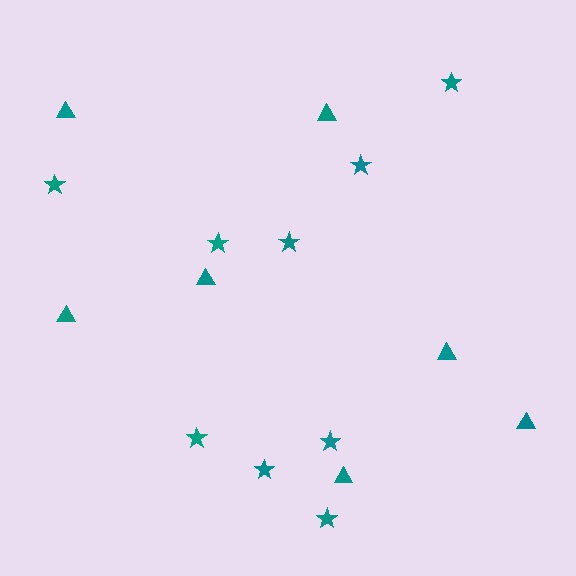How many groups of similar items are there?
There are 2 groups: one group of triangles (7) and one group of stars (9).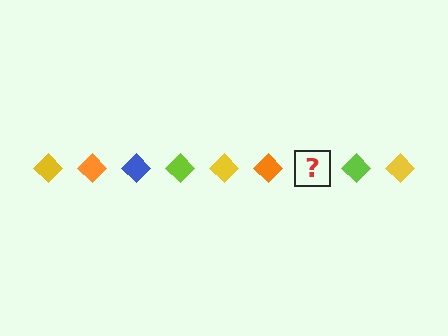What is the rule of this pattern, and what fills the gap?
The rule is that the pattern cycles through yellow, orange, blue, lime diamonds. The gap should be filled with a blue diamond.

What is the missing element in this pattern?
The missing element is a blue diamond.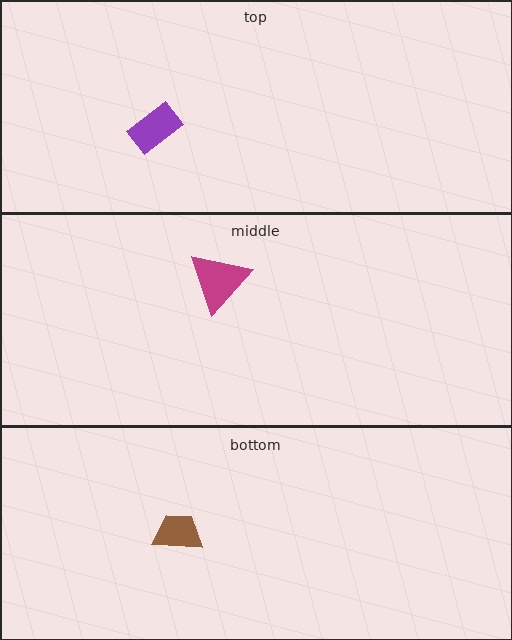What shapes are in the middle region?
The magenta triangle.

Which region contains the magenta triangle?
The middle region.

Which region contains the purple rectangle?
The top region.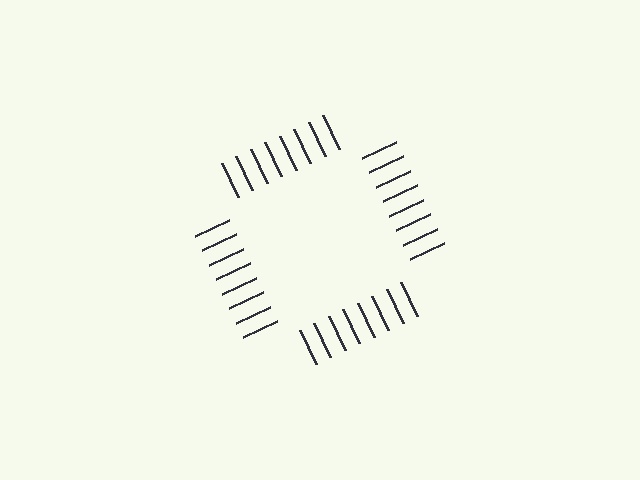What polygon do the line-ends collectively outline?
An illusory square — the line segments terminate on its edges but no continuous stroke is drawn.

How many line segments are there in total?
32 — 8 along each of the 4 edges.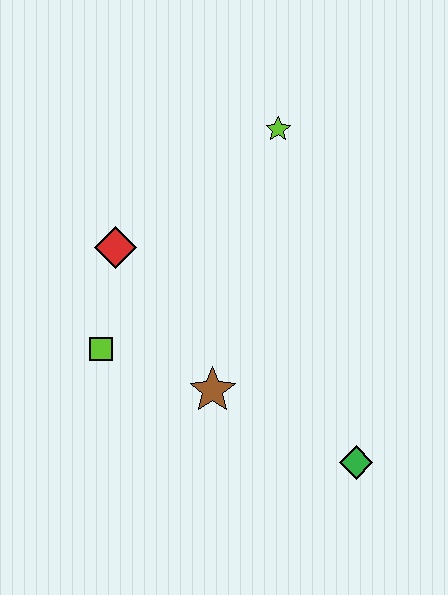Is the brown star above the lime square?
No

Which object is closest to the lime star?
The red diamond is closest to the lime star.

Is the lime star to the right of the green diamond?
No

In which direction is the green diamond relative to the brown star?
The green diamond is to the right of the brown star.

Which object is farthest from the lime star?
The green diamond is farthest from the lime star.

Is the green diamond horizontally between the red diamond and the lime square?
No